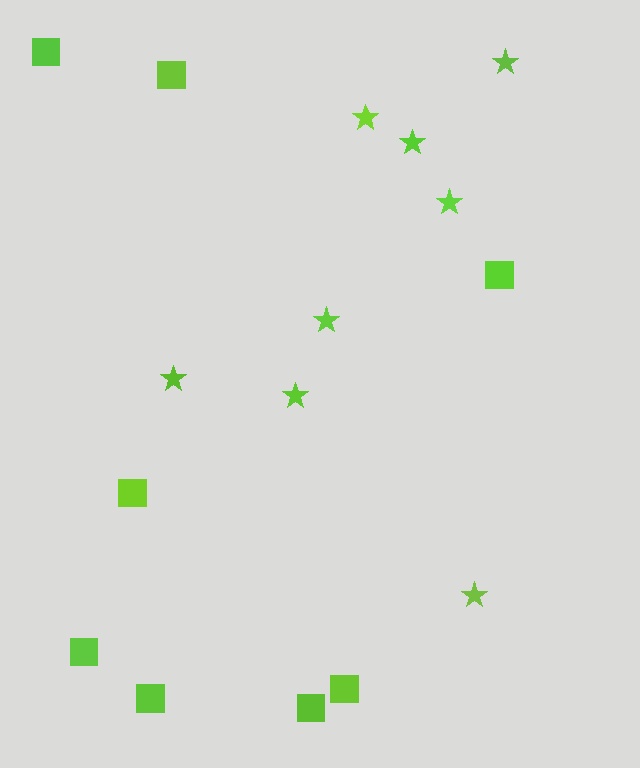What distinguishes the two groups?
There are 2 groups: one group of squares (8) and one group of stars (8).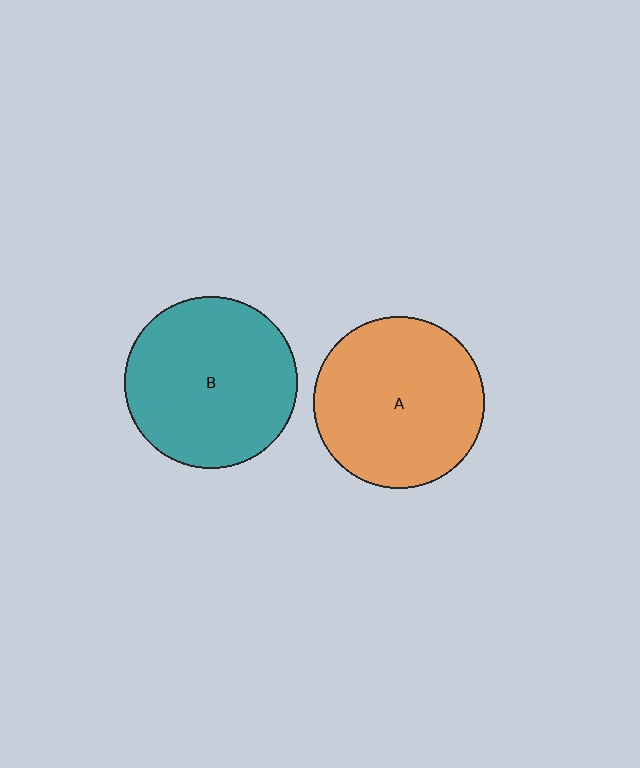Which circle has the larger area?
Circle B (teal).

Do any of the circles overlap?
No, none of the circles overlap.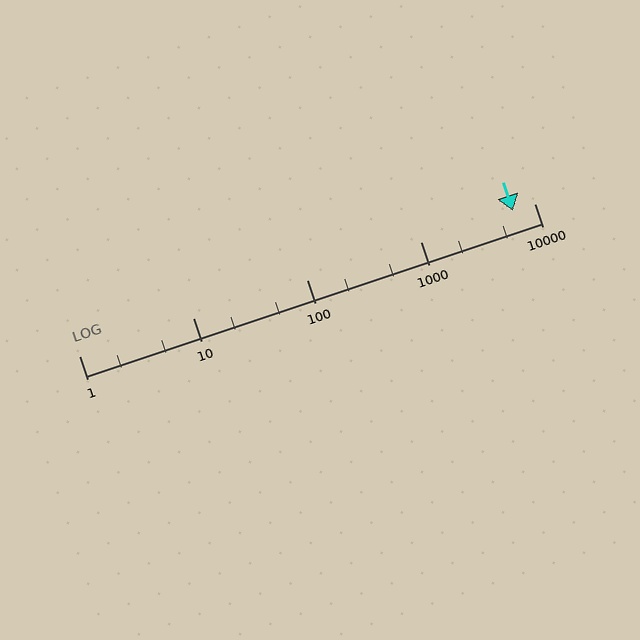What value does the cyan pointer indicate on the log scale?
The pointer indicates approximately 6500.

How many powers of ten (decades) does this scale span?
The scale spans 4 decades, from 1 to 10000.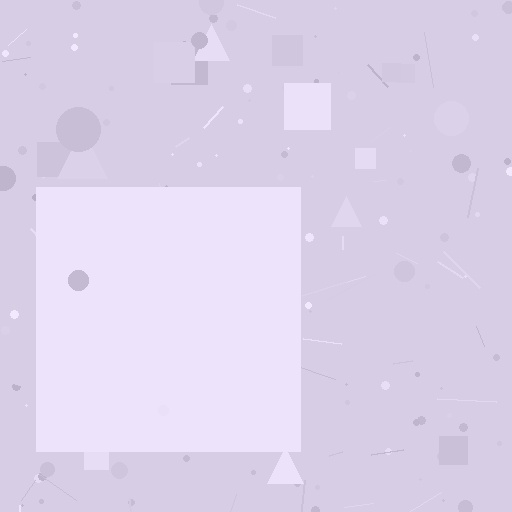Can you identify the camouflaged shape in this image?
The camouflaged shape is a square.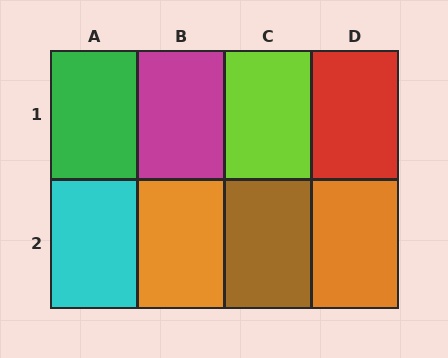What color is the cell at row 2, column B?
Orange.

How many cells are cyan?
1 cell is cyan.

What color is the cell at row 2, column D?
Orange.